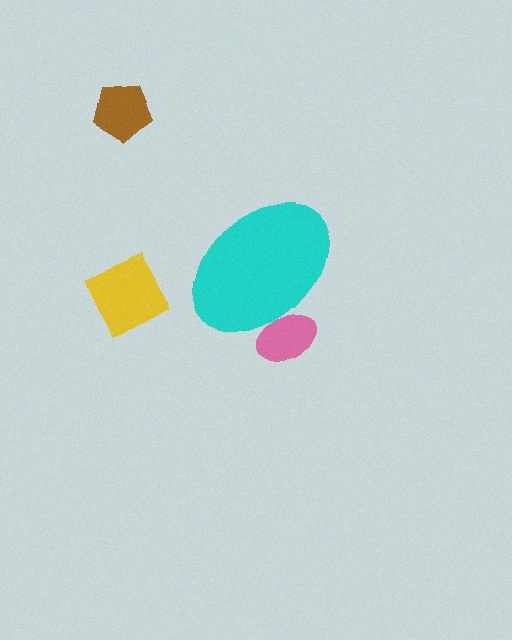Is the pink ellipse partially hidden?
Yes, the pink ellipse is partially hidden behind the cyan ellipse.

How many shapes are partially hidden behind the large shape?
1 shape is partially hidden.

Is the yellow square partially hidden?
No, the yellow square is fully visible.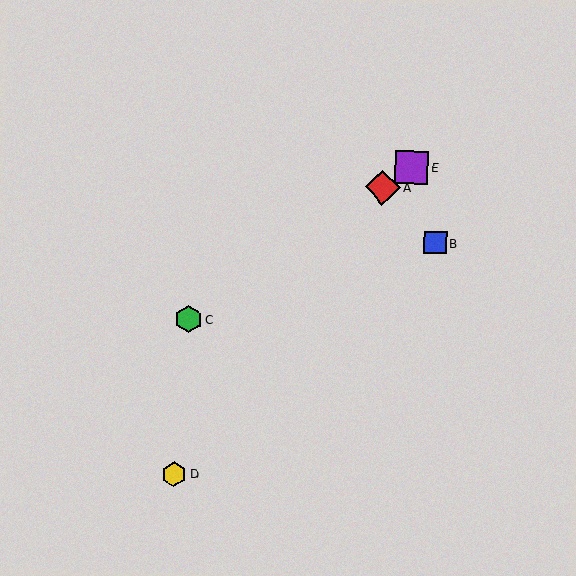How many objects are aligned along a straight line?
3 objects (A, C, E) are aligned along a straight line.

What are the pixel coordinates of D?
Object D is at (174, 474).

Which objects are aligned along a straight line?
Objects A, C, E are aligned along a straight line.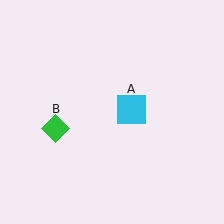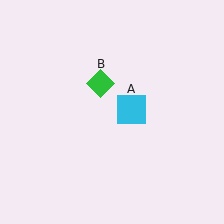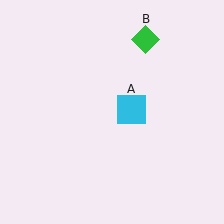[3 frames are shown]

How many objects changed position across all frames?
1 object changed position: green diamond (object B).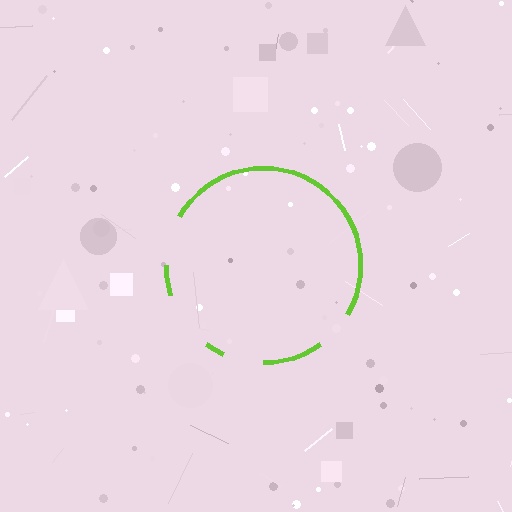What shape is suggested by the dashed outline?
The dashed outline suggests a circle.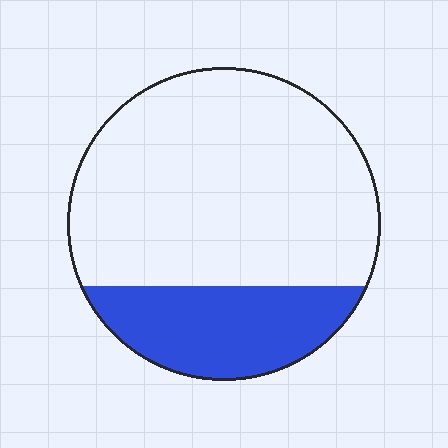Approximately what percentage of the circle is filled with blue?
Approximately 25%.